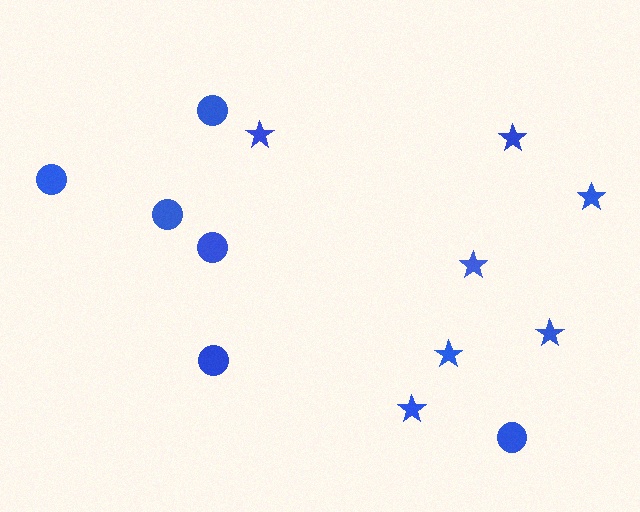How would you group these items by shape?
There are 2 groups: one group of circles (6) and one group of stars (7).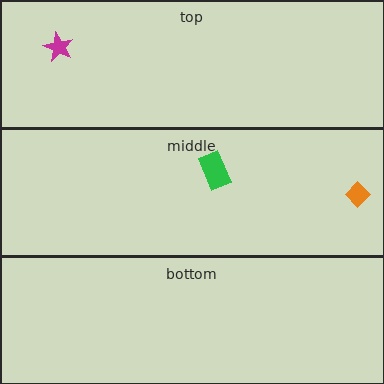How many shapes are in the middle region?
2.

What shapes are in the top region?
The magenta star.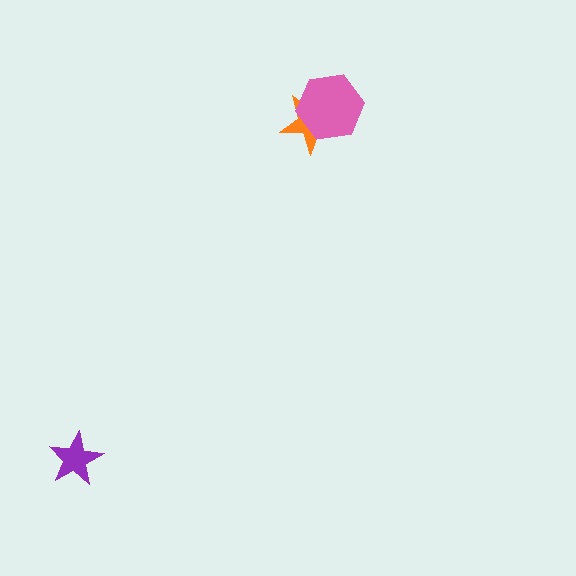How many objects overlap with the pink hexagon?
1 object overlaps with the pink hexagon.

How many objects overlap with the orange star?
1 object overlaps with the orange star.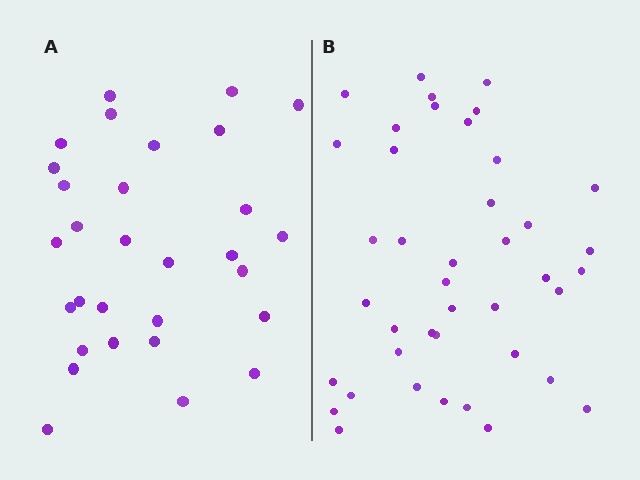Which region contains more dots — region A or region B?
Region B (the right region) has more dots.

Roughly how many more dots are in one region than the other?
Region B has roughly 12 or so more dots than region A.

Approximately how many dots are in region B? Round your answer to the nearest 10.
About 40 dots. (The exact count is 41, which rounds to 40.)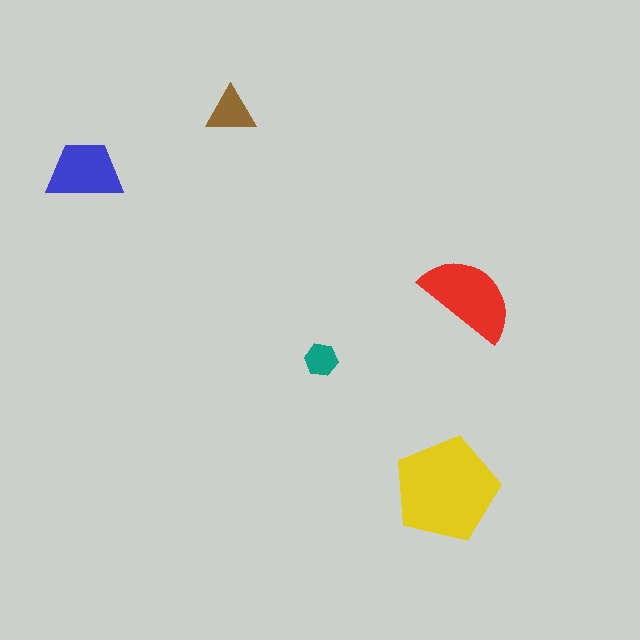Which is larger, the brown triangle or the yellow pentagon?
The yellow pentagon.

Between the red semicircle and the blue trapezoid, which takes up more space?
The red semicircle.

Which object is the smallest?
The teal hexagon.